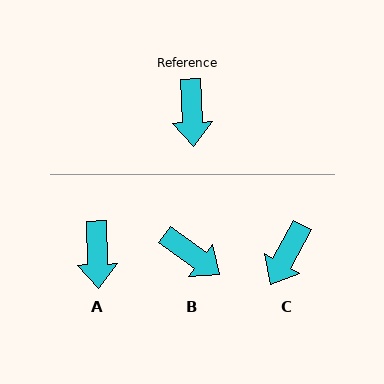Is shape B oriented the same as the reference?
No, it is off by about 52 degrees.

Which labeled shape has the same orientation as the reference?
A.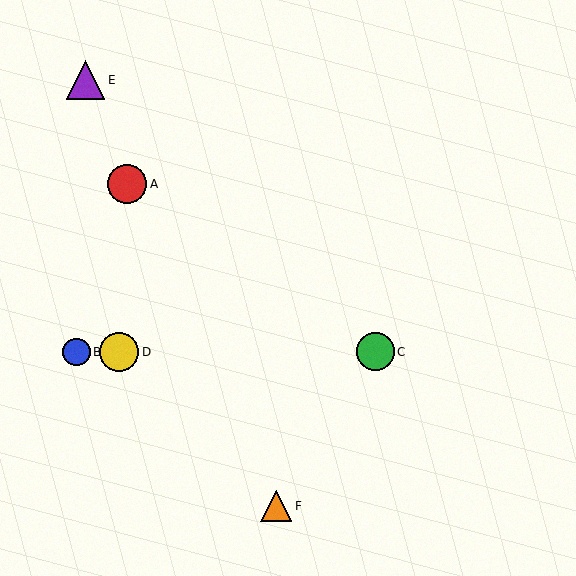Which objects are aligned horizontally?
Objects B, C, D are aligned horizontally.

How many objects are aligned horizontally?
3 objects (B, C, D) are aligned horizontally.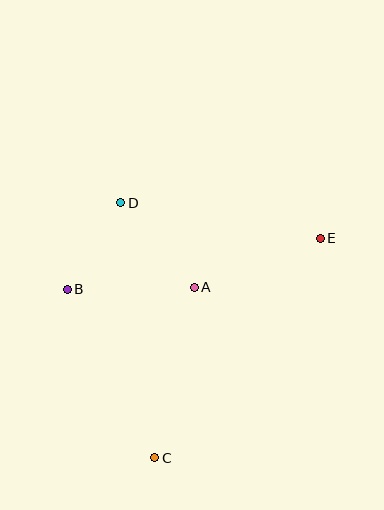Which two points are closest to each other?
Points B and D are closest to each other.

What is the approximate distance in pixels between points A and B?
The distance between A and B is approximately 127 pixels.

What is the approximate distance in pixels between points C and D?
The distance between C and D is approximately 257 pixels.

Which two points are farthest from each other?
Points C and E are farthest from each other.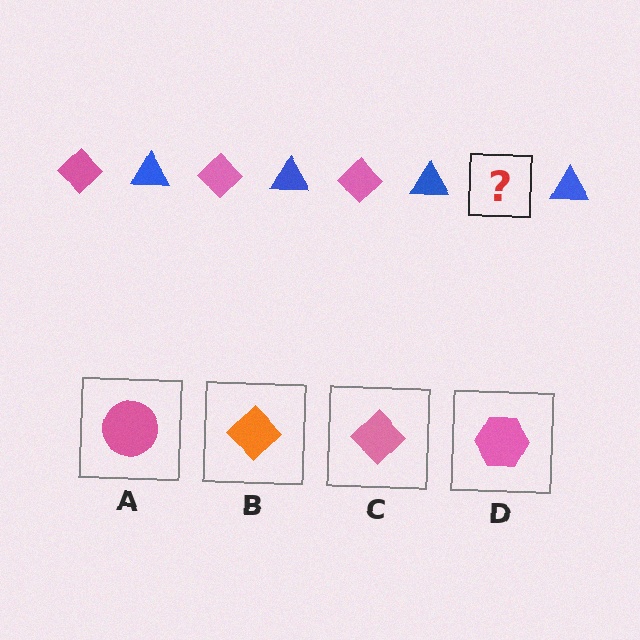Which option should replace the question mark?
Option C.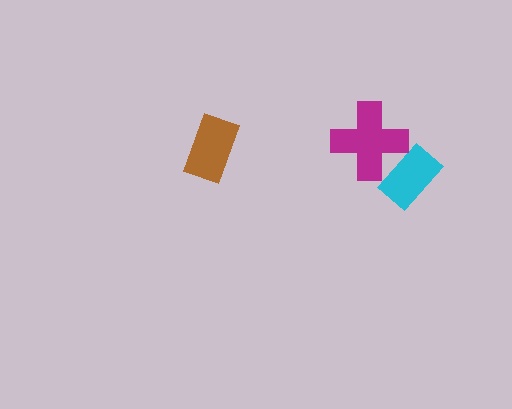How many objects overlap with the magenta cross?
1 object overlaps with the magenta cross.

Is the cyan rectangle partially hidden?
Yes, it is partially covered by another shape.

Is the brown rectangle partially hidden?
No, no other shape covers it.